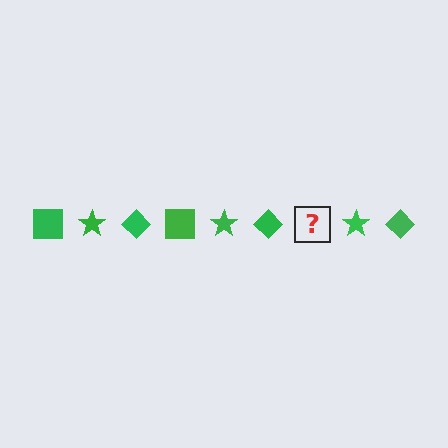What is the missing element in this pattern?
The missing element is a green square.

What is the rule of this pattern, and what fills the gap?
The rule is that the pattern cycles through square, star, diamond shapes in green. The gap should be filled with a green square.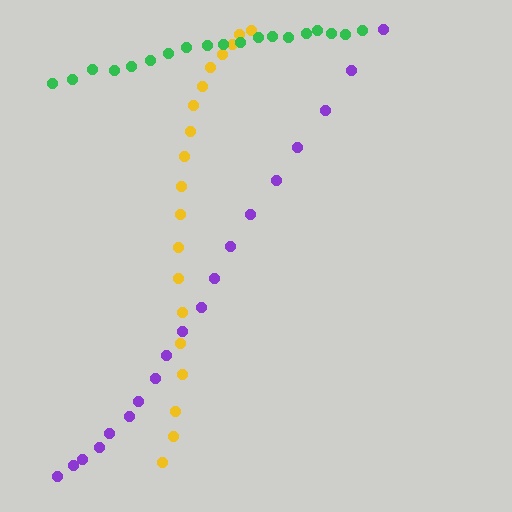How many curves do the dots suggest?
There are 3 distinct paths.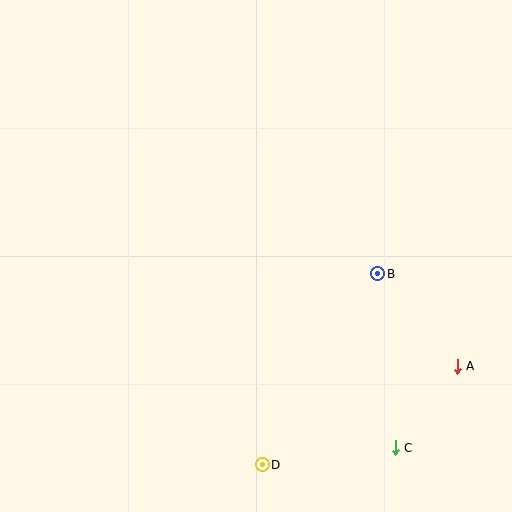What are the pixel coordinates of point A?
Point A is at (457, 366).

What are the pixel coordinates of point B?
Point B is at (378, 274).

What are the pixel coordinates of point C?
Point C is at (395, 448).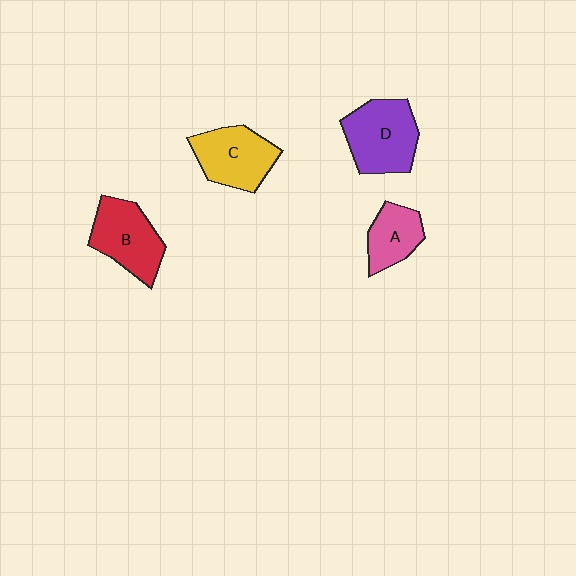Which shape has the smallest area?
Shape A (pink).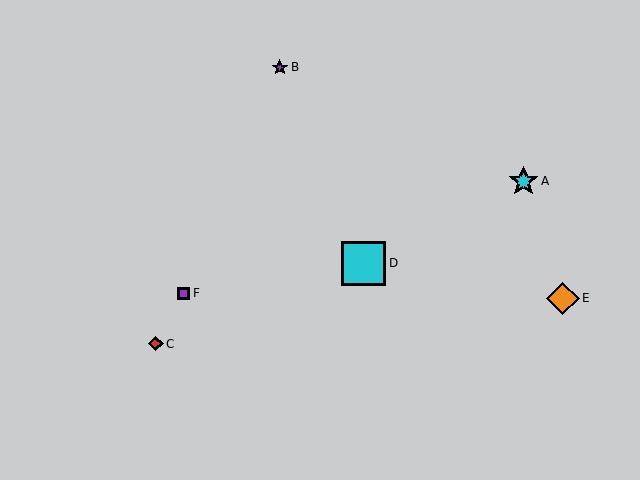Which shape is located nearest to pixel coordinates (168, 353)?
The red diamond (labeled C) at (156, 344) is nearest to that location.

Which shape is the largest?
The cyan square (labeled D) is the largest.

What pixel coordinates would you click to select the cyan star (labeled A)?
Click at (523, 181) to select the cyan star A.